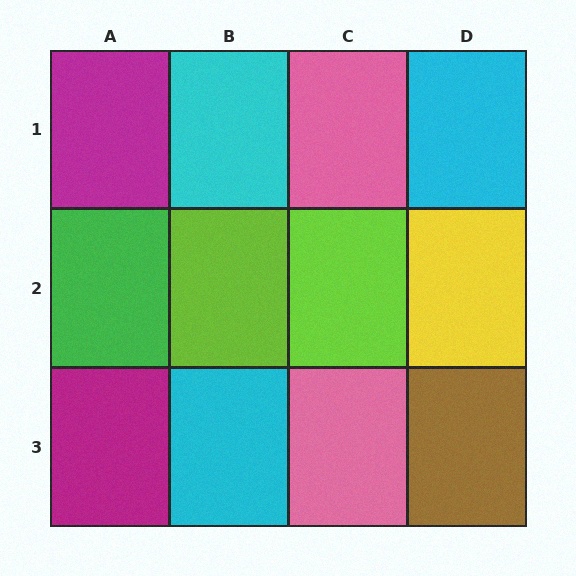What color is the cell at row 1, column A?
Magenta.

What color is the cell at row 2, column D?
Yellow.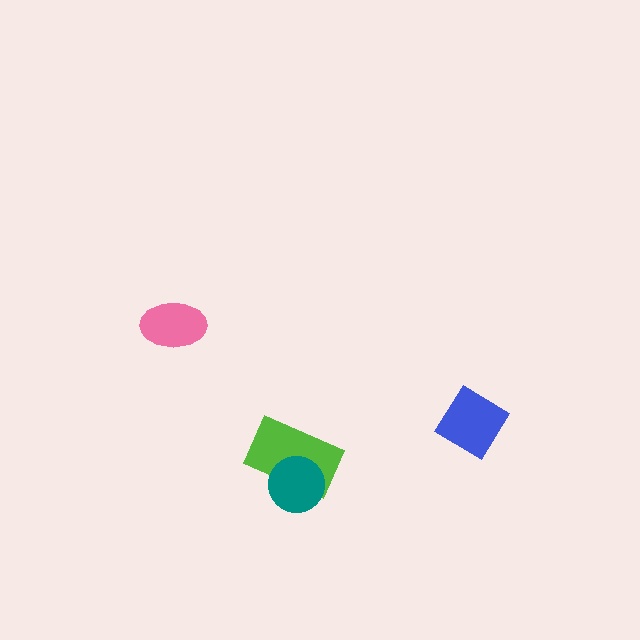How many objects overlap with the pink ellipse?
0 objects overlap with the pink ellipse.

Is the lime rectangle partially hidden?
Yes, it is partially covered by another shape.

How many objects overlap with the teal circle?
1 object overlaps with the teal circle.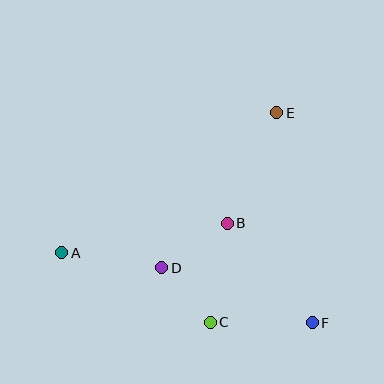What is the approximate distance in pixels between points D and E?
The distance between D and E is approximately 193 pixels.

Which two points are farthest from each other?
Points A and F are farthest from each other.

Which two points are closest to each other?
Points C and D are closest to each other.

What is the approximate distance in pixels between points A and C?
The distance between A and C is approximately 164 pixels.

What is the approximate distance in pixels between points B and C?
The distance between B and C is approximately 100 pixels.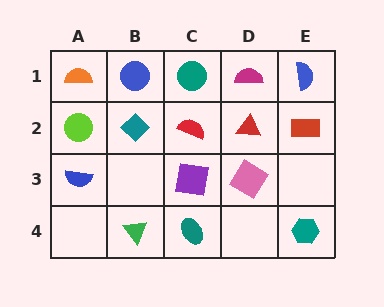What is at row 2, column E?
A red rectangle.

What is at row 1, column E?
A blue semicircle.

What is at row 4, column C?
A teal ellipse.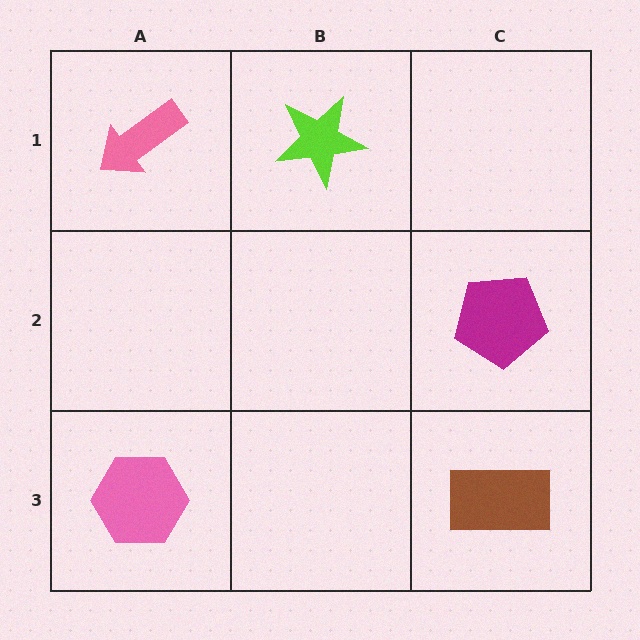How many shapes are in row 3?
2 shapes.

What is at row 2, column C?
A magenta pentagon.